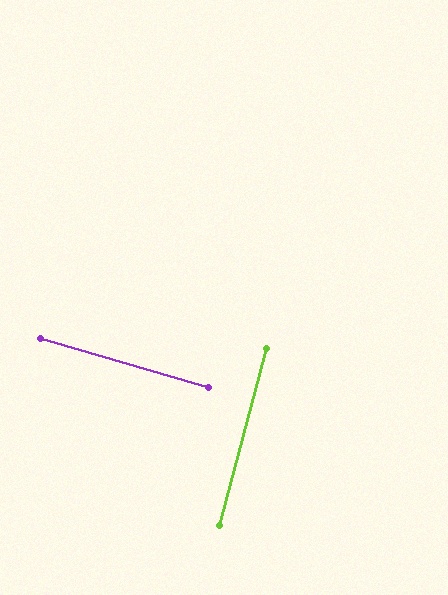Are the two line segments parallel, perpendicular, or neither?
Perpendicular — they meet at approximately 89°.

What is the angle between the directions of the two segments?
Approximately 89 degrees.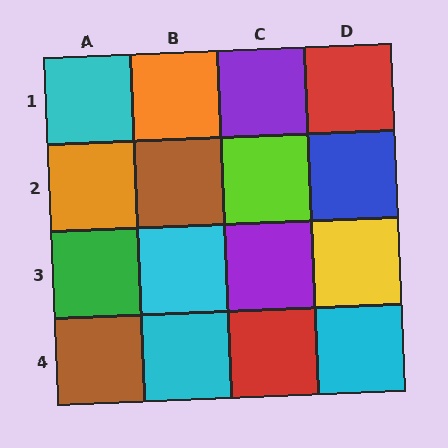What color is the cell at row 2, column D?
Blue.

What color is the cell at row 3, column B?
Cyan.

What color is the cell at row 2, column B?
Brown.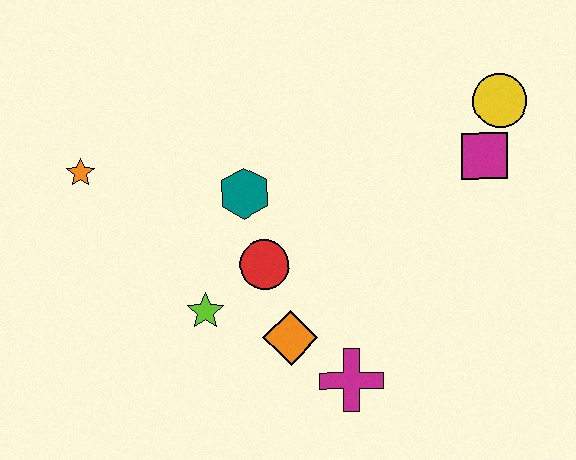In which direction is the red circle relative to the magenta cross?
The red circle is above the magenta cross.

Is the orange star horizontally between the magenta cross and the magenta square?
No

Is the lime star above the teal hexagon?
No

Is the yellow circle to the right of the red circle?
Yes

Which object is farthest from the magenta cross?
The orange star is farthest from the magenta cross.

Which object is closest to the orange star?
The teal hexagon is closest to the orange star.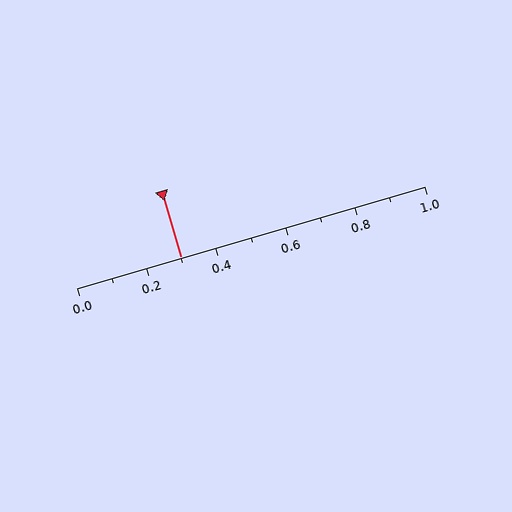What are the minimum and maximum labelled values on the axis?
The axis runs from 0.0 to 1.0.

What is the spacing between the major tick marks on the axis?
The major ticks are spaced 0.2 apart.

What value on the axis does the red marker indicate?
The marker indicates approximately 0.3.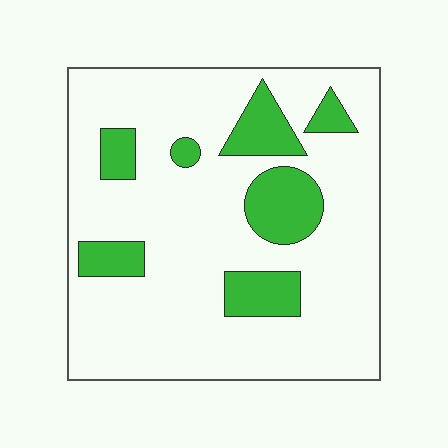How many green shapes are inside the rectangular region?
7.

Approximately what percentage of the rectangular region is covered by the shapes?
Approximately 20%.